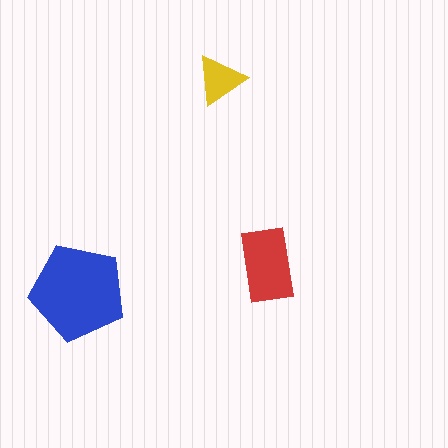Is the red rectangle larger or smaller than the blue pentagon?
Smaller.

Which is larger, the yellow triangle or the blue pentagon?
The blue pentagon.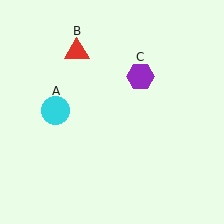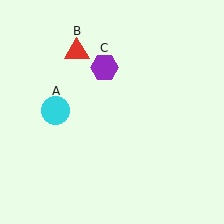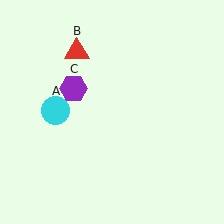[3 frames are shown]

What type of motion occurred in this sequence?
The purple hexagon (object C) rotated counterclockwise around the center of the scene.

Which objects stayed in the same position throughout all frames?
Cyan circle (object A) and red triangle (object B) remained stationary.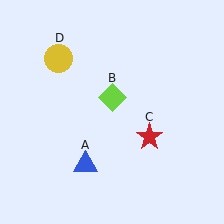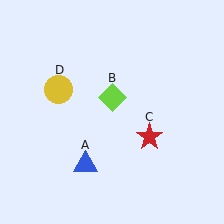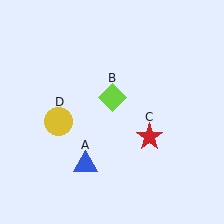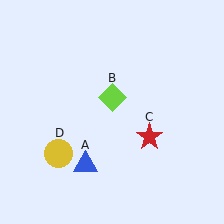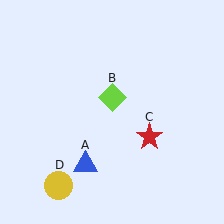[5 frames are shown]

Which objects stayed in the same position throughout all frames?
Blue triangle (object A) and lime diamond (object B) and red star (object C) remained stationary.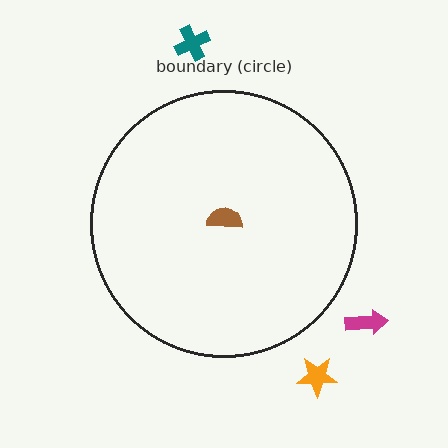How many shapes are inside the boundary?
1 inside, 3 outside.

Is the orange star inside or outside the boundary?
Outside.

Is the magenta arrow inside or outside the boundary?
Outside.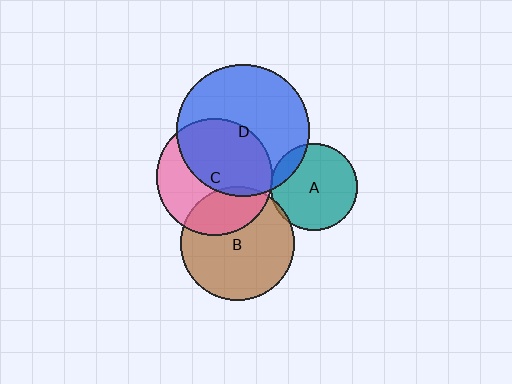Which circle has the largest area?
Circle D (blue).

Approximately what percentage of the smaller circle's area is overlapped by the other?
Approximately 55%.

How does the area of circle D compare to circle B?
Approximately 1.3 times.